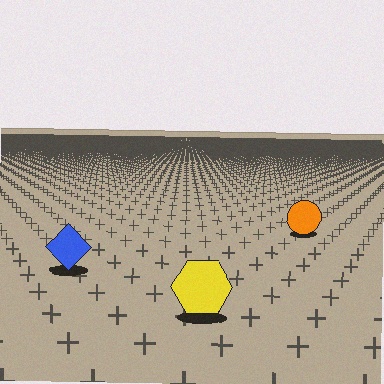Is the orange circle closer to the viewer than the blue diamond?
No. The blue diamond is closer — you can tell from the texture gradient: the ground texture is coarser near it.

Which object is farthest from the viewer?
The orange circle is farthest from the viewer. It appears smaller and the ground texture around it is denser.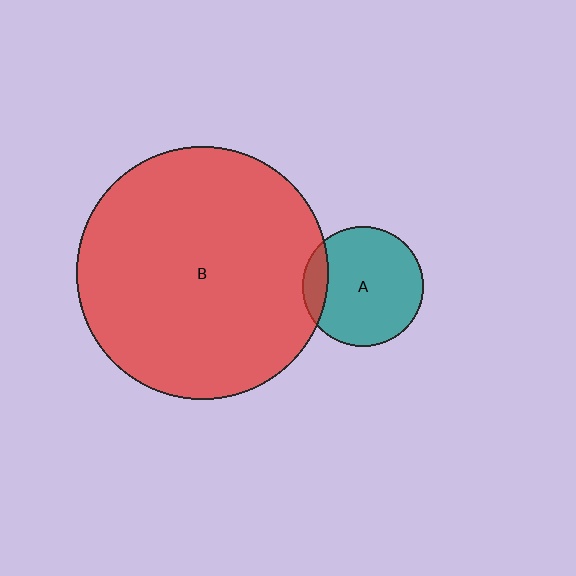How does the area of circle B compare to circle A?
Approximately 4.4 times.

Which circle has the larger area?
Circle B (red).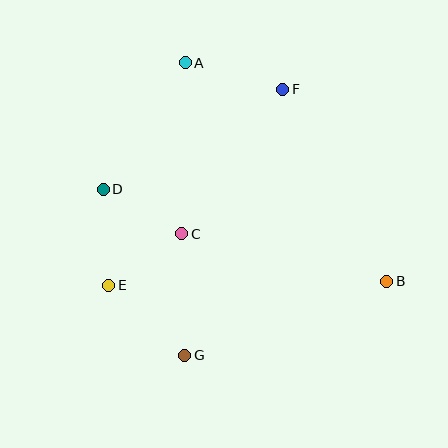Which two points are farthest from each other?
Points B and D are farthest from each other.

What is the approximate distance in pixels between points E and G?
The distance between E and G is approximately 103 pixels.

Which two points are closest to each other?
Points C and E are closest to each other.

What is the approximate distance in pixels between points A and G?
The distance between A and G is approximately 292 pixels.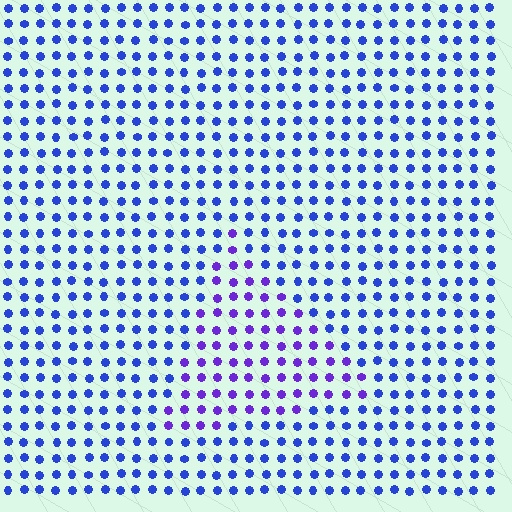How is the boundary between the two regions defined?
The boundary is defined purely by a slight shift in hue (about 34 degrees). Spacing, size, and orientation are identical on both sides.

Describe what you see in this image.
The image is filled with small blue elements in a uniform arrangement. A triangle-shaped region is visible where the elements are tinted to a slightly different hue, forming a subtle color boundary.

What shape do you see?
I see a triangle.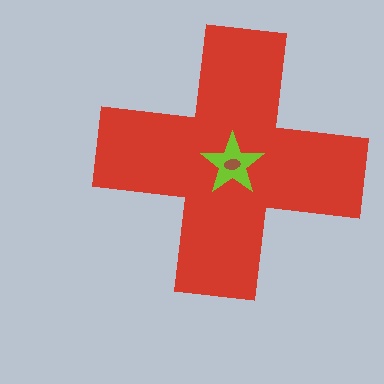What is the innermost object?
The brown ellipse.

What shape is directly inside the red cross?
The lime star.